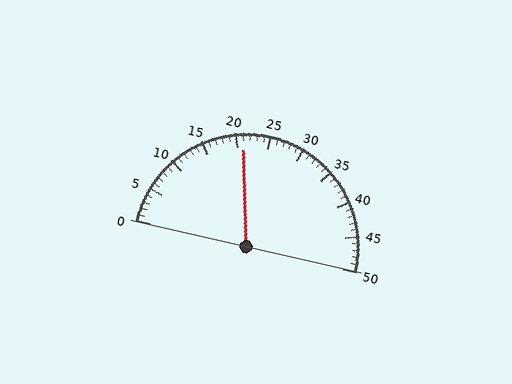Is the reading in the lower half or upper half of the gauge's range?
The reading is in the lower half of the range (0 to 50).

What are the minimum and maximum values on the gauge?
The gauge ranges from 0 to 50.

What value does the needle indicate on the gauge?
The needle indicates approximately 21.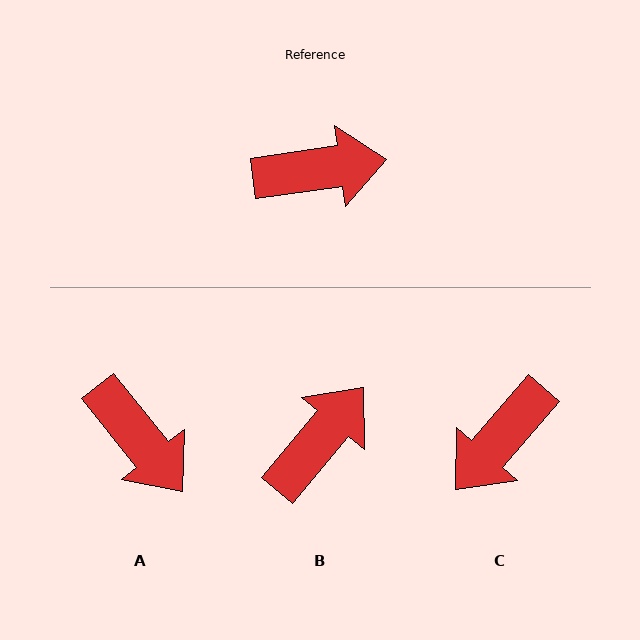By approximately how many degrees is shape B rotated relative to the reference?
Approximately 42 degrees counter-clockwise.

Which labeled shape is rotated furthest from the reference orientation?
C, about 139 degrees away.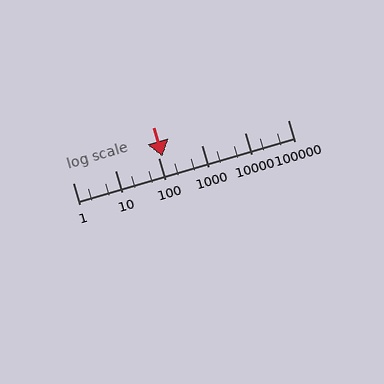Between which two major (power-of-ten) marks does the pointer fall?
The pointer is between 100 and 1000.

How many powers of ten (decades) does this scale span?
The scale spans 5 decades, from 1 to 100000.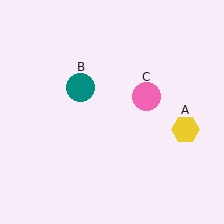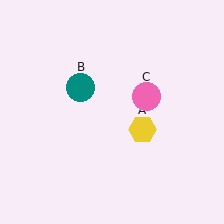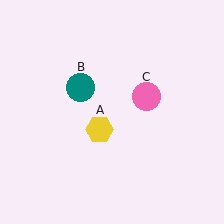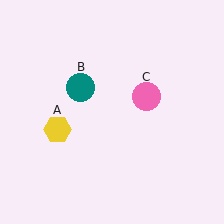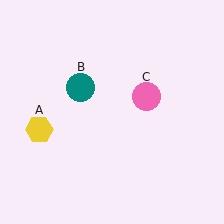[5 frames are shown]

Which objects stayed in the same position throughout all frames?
Teal circle (object B) and pink circle (object C) remained stationary.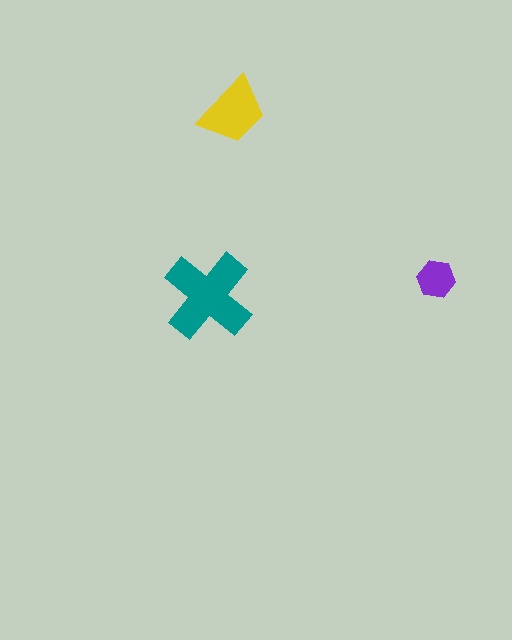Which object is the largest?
The teal cross.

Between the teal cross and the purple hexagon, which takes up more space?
The teal cross.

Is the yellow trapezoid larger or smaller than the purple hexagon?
Larger.